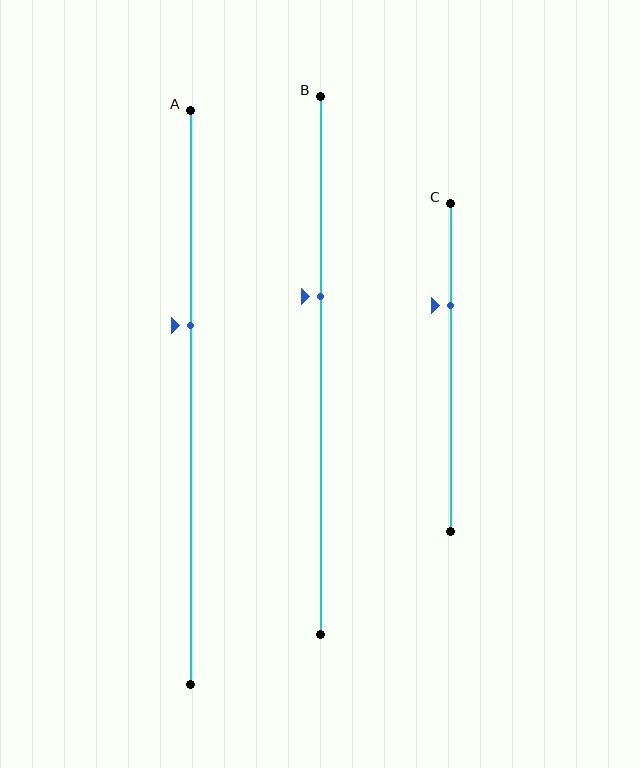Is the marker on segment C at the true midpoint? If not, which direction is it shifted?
No, the marker on segment C is shifted upward by about 19% of the segment length.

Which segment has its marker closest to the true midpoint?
Segment A has its marker closest to the true midpoint.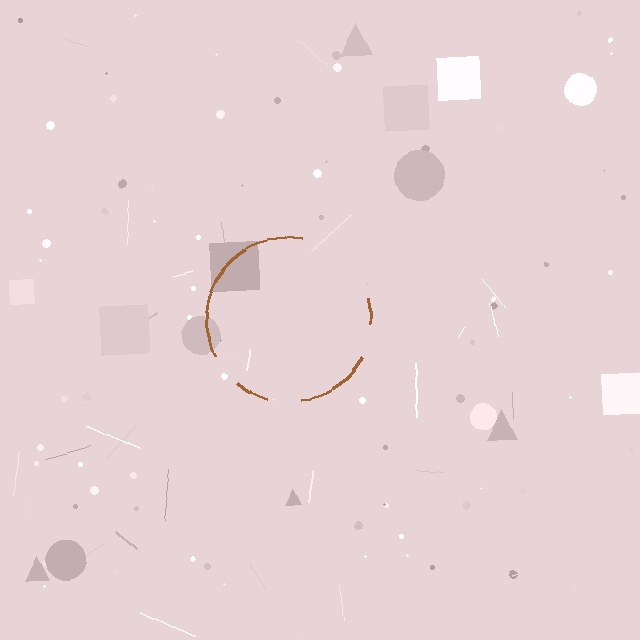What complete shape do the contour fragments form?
The contour fragments form a circle.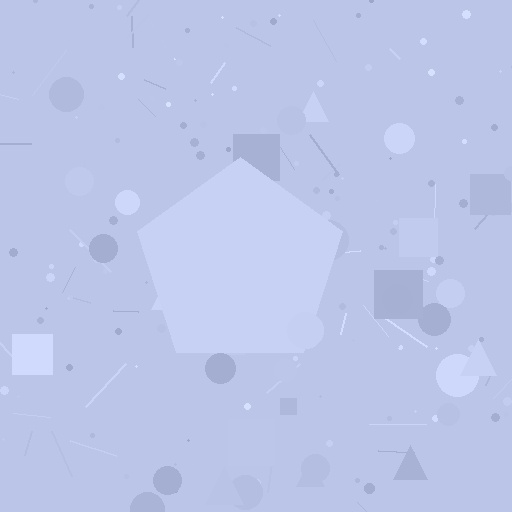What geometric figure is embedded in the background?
A pentagon is embedded in the background.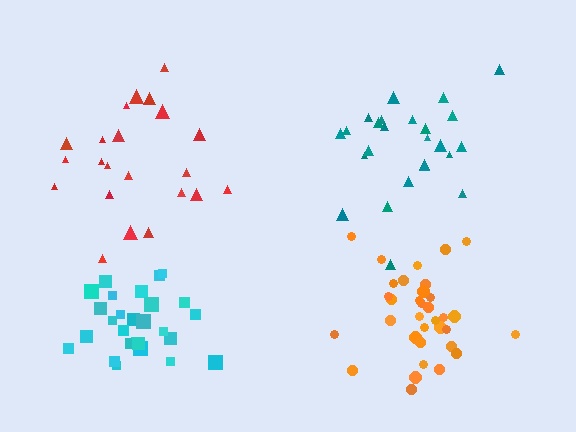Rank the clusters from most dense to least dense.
orange, cyan, red, teal.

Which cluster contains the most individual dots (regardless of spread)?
Orange (34).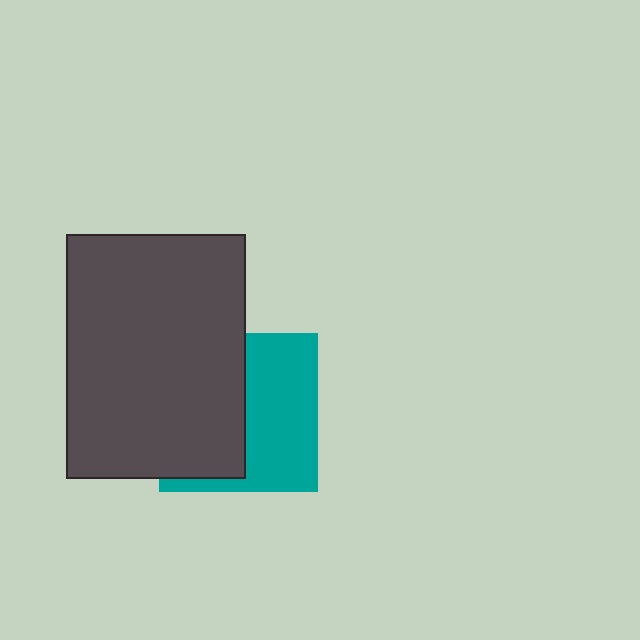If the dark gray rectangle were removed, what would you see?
You would see the complete teal square.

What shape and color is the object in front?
The object in front is a dark gray rectangle.